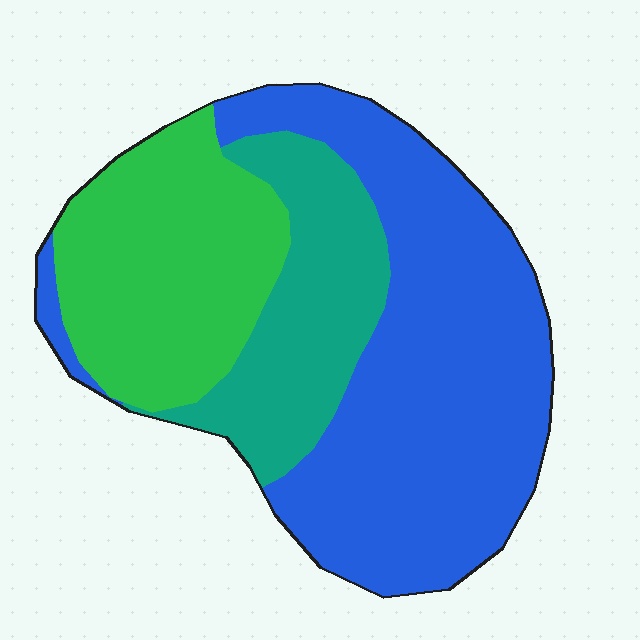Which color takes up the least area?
Teal, at roughly 20%.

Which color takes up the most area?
Blue, at roughly 50%.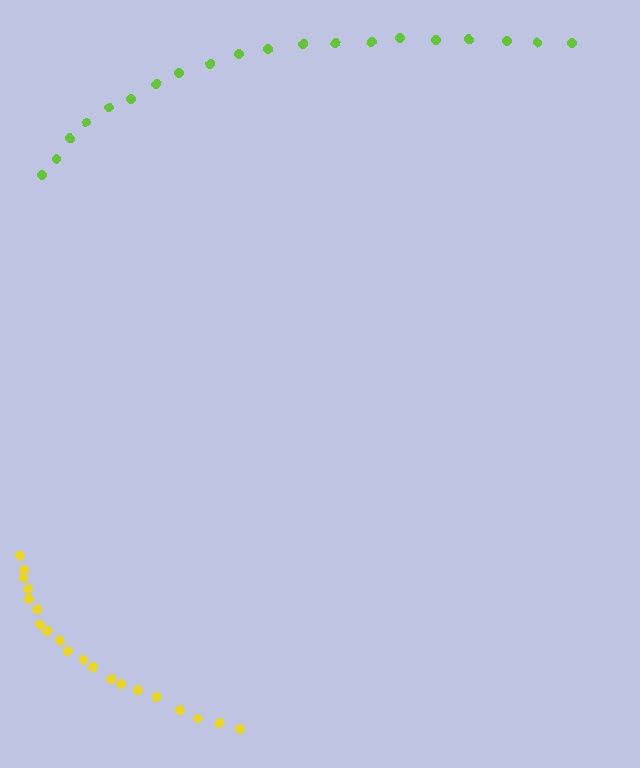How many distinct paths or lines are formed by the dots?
There are 2 distinct paths.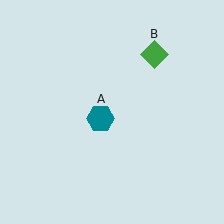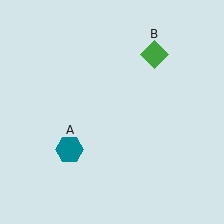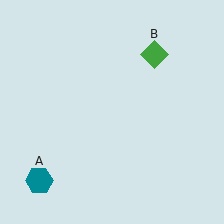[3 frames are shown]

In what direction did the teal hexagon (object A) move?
The teal hexagon (object A) moved down and to the left.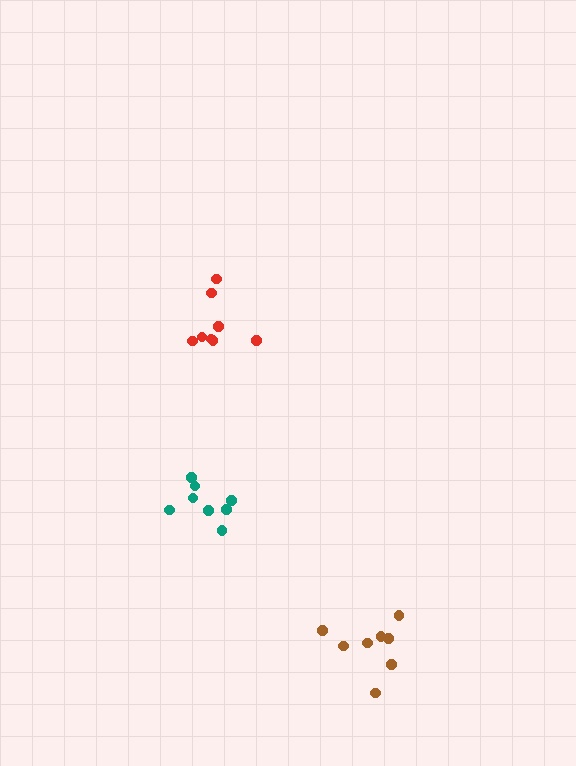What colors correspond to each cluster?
The clusters are colored: teal, brown, red.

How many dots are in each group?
Group 1: 8 dots, Group 2: 8 dots, Group 3: 8 dots (24 total).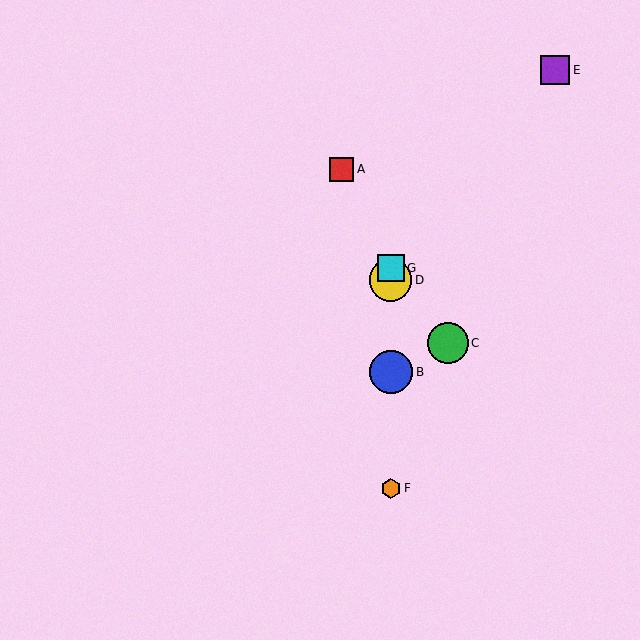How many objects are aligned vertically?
4 objects (B, D, F, G) are aligned vertically.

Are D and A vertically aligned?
No, D is at x≈391 and A is at x≈342.